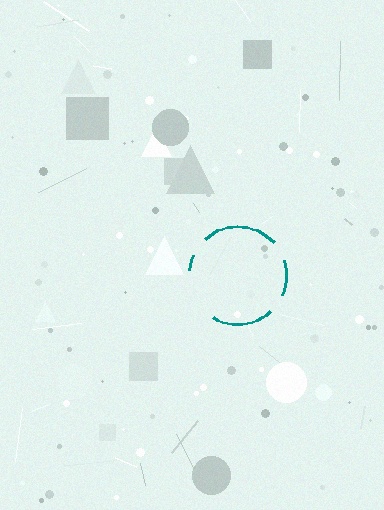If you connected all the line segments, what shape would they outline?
They would outline a circle.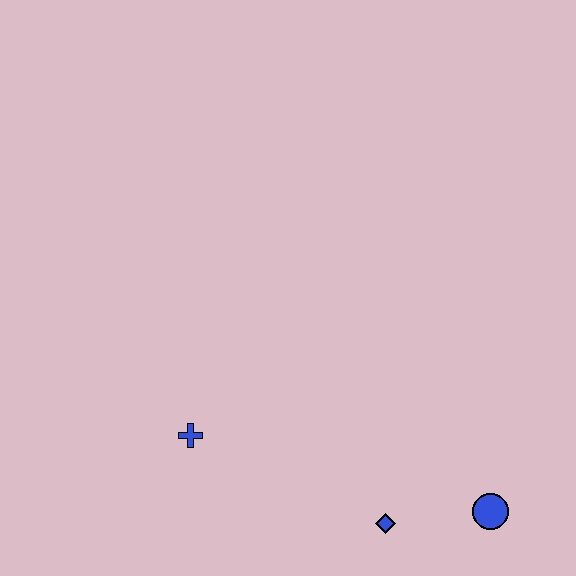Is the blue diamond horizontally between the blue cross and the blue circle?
Yes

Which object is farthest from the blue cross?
The blue circle is farthest from the blue cross.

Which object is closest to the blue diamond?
The blue circle is closest to the blue diamond.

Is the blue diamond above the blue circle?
No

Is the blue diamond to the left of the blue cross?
No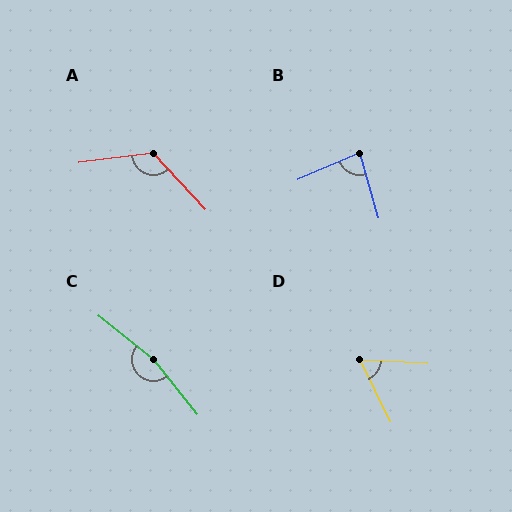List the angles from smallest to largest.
D (61°), B (83°), A (125°), C (167°).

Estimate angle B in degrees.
Approximately 83 degrees.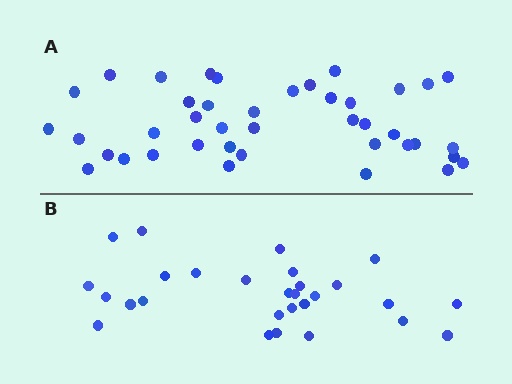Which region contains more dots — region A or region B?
Region A (the top region) has more dots.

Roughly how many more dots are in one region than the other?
Region A has approximately 15 more dots than region B.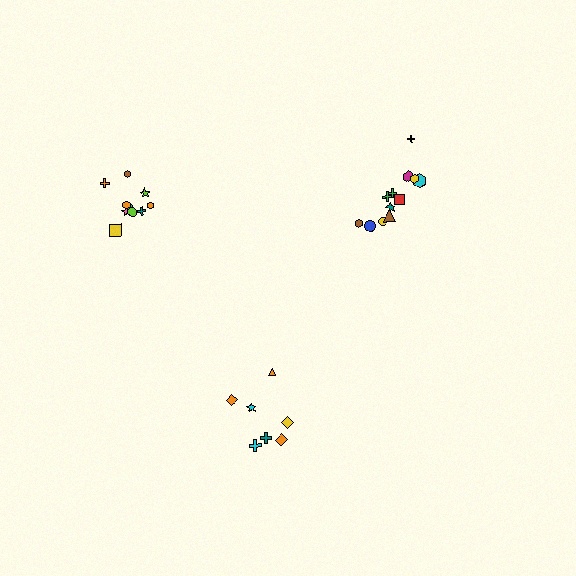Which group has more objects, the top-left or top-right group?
The top-right group.